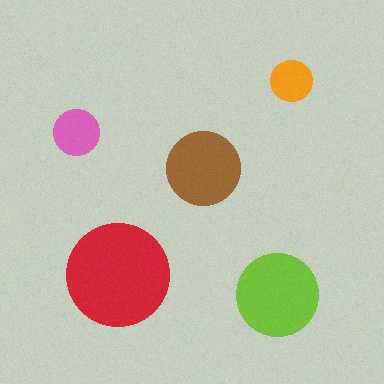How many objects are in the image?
There are 5 objects in the image.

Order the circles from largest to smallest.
the red one, the lime one, the brown one, the pink one, the orange one.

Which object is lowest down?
The lime circle is bottommost.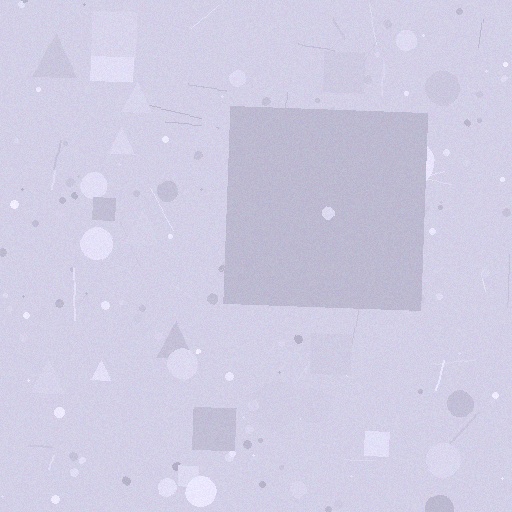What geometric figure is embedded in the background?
A square is embedded in the background.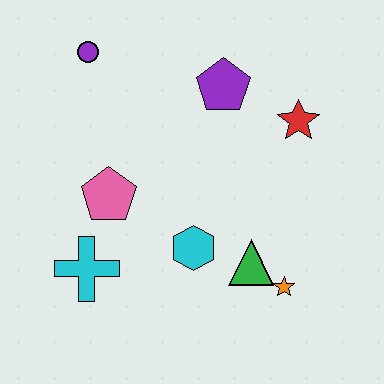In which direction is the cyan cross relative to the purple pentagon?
The cyan cross is below the purple pentagon.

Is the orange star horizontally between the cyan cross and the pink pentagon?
No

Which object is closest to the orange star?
The green triangle is closest to the orange star.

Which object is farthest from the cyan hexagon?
The purple circle is farthest from the cyan hexagon.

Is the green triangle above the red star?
No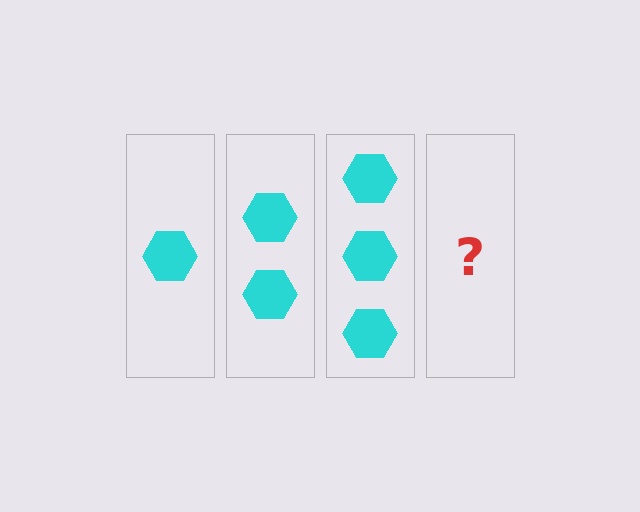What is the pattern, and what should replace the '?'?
The pattern is that each step adds one more hexagon. The '?' should be 4 hexagons.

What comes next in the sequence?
The next element should be 4 hexagons.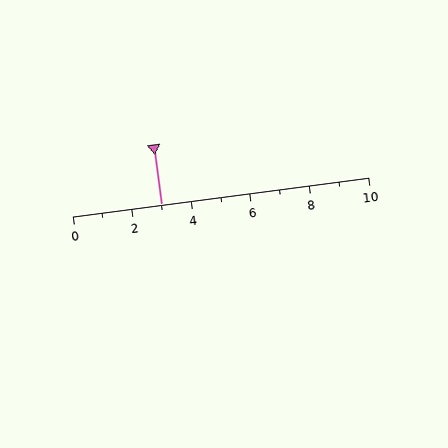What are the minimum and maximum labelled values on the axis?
The axis runs from 0 to 10.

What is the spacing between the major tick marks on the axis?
The major ticks are spaced 2 apart.